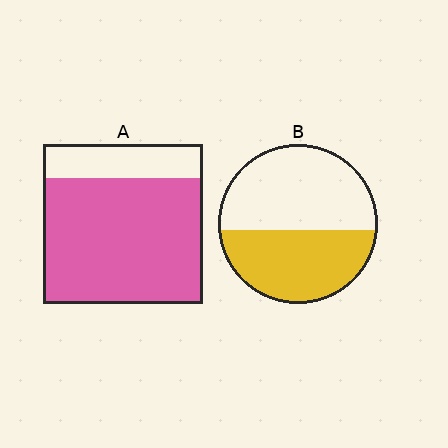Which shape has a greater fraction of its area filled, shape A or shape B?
Shape A.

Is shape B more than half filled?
No.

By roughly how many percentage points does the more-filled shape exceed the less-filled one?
By roughly 35 percentage points (A over B).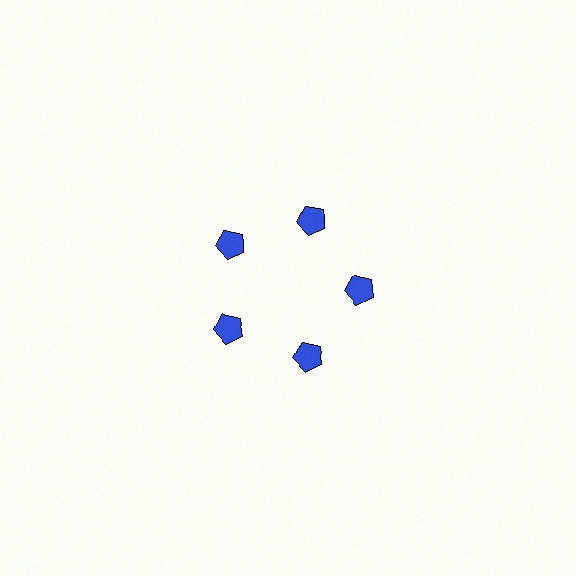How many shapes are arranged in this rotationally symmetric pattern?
There are 5 shapes, arranged in 5 groups of 1.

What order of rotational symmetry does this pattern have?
This pattern has 5-fold rotational symmetry.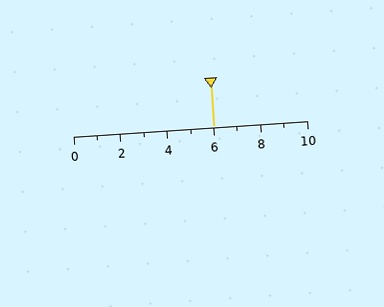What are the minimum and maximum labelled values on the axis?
The axis runs from 0 to 10.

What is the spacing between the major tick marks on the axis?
The major ticks are spaced 2 apart.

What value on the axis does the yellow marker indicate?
The marker indicates approximately 6.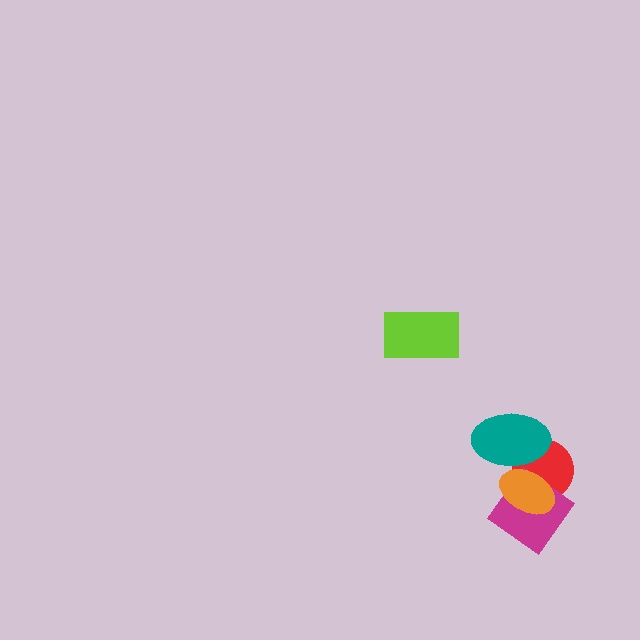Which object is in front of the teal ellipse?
The orange ellipse is in front of the teal ellipse.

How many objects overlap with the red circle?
3 objects overlap with the red circle.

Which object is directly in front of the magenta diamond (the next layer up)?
The teal ellipse is directly in front of the magenta diamond.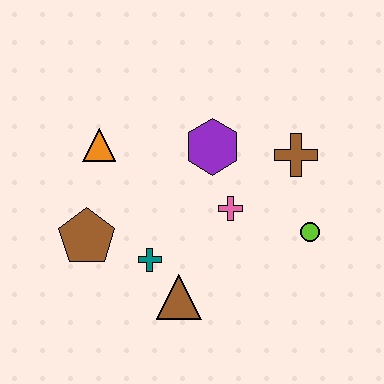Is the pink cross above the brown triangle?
Yes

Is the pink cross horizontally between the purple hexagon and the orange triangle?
No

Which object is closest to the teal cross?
The brown triangle is closest to the teal cross.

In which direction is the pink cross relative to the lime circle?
The pink cross is to the left of the lime circle.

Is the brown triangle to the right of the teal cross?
Yes